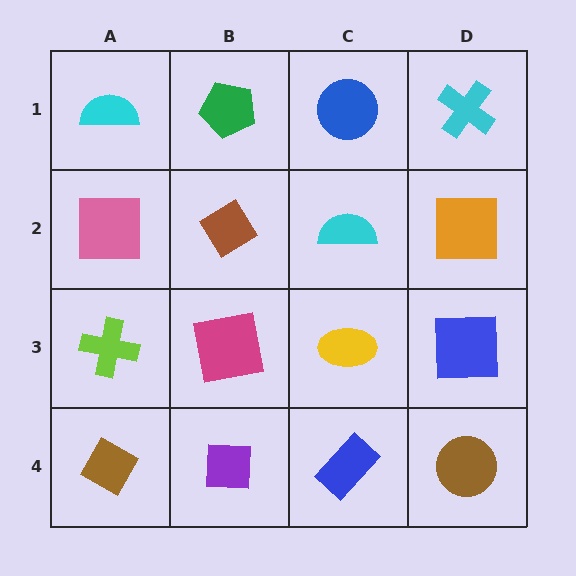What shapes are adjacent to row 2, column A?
A cyan semicircle (row 1, column A), a lime cross (row 3, column A), a brown diamond (row 2, column B).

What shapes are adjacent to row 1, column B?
A brown diamond (row 2, column B), a cyan semicircle (row 1, column A), a blue circle (row 1, column C).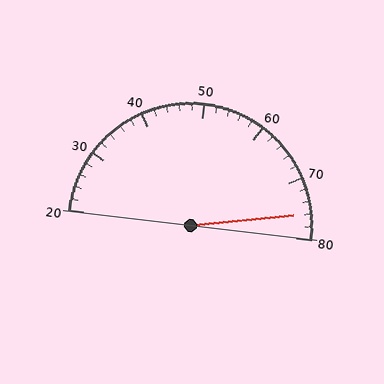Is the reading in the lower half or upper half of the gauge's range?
The reading is in the upper half of the range (20 to 80).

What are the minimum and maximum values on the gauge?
The gauge ranges from 20 to 80.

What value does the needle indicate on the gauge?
The needle indicates approximately 76.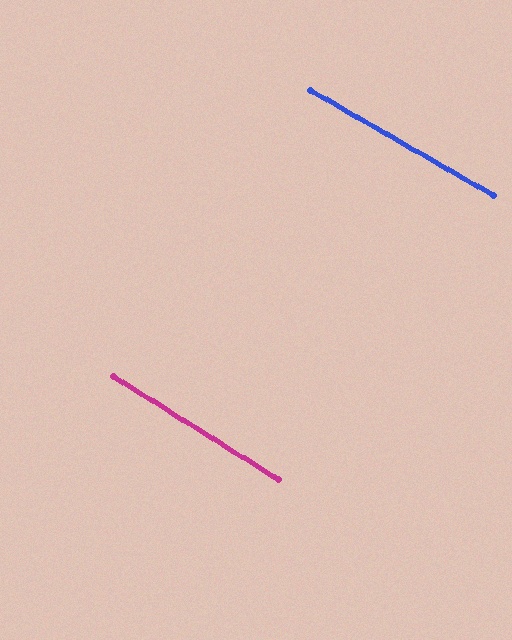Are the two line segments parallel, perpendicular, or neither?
Parallel — their directions differ by only 2.0°.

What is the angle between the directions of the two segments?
Approximately 2 degrees.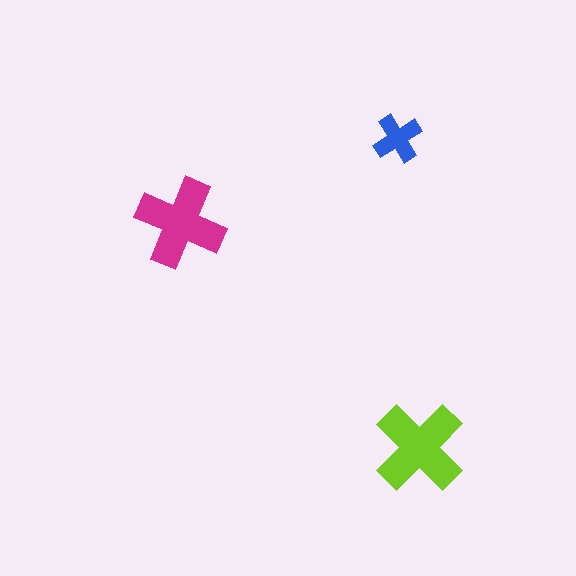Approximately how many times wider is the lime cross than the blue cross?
About 2 times wider.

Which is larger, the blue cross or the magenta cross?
The magenta one.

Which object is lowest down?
The lime cross is bottommost.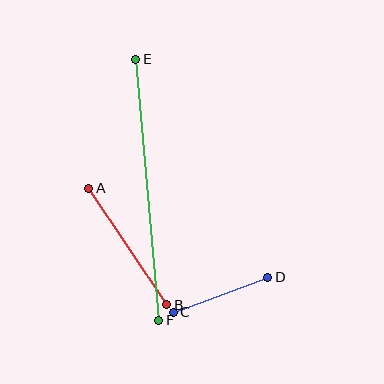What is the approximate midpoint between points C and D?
The midpoint is at approximately (220, 295) pixels.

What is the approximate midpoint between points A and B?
The midpoint is at approximately (128, 247) pixels.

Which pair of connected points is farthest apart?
Points E and F are farthest apart.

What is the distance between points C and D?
The distance is approximately 101 pixels.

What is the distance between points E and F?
The distance is approximately 262 pixels.